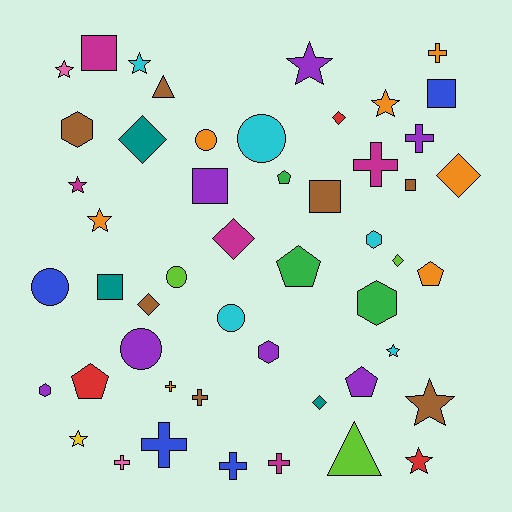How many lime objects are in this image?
There are 3 lime objects.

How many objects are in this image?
There are 50 objects.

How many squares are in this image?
There are 6 squares.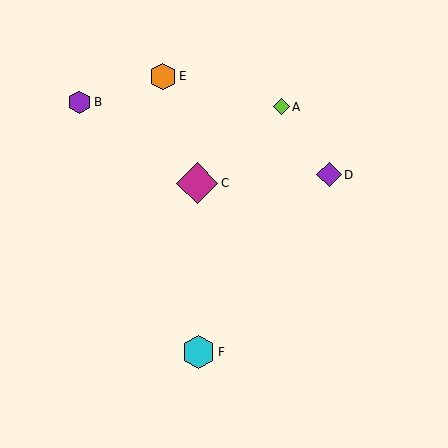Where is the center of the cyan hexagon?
The center of the cyan hexagon is at (199, 352).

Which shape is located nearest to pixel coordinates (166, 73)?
The orange hexagon (labeled E) at (163, 76) is nearest to that location.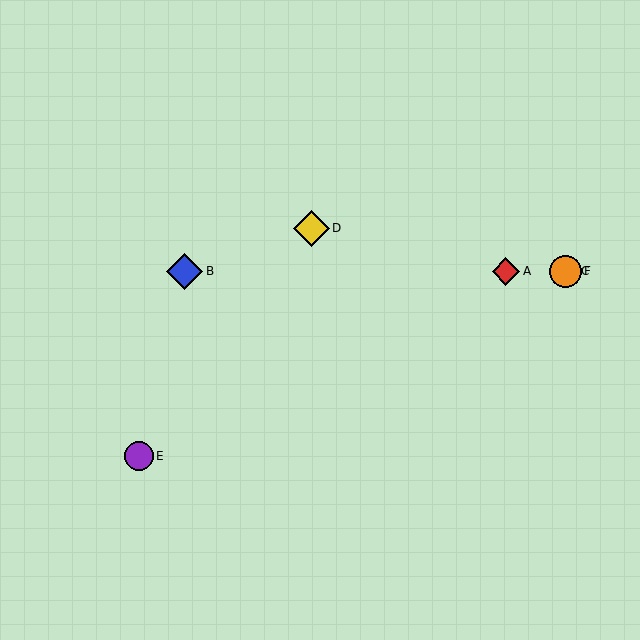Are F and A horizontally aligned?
Yes, both are at y≈271.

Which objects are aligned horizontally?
Objects A, B, C, F are aligned horizontally.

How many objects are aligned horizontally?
4 objects (A, B, C, F) are aligned horizontally.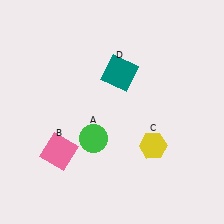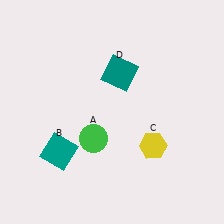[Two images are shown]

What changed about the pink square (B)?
In Image 1, B is pink. In Image 2, it changed to teal.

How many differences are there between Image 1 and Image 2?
There is 1 difference between the two images.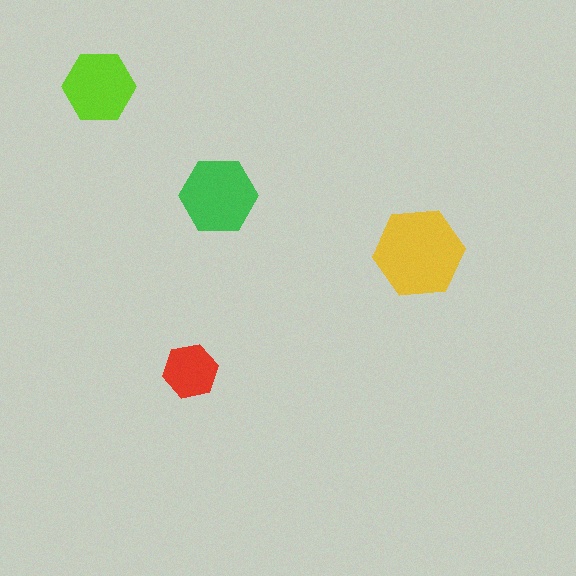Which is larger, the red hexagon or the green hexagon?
The green one.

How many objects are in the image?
There are 4 objects in the image.